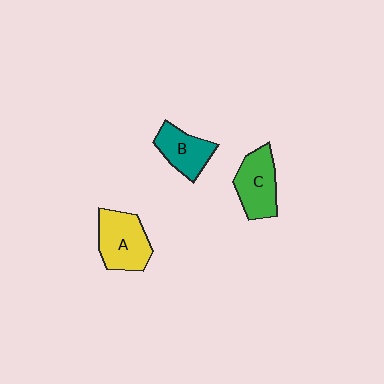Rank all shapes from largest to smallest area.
From largest to smallest: A (yellow), C (green), B (teal).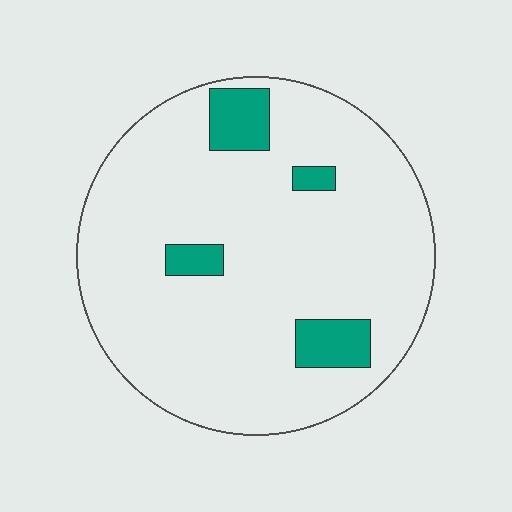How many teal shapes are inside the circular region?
4.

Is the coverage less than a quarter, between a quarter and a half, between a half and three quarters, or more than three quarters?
Less than a quarter.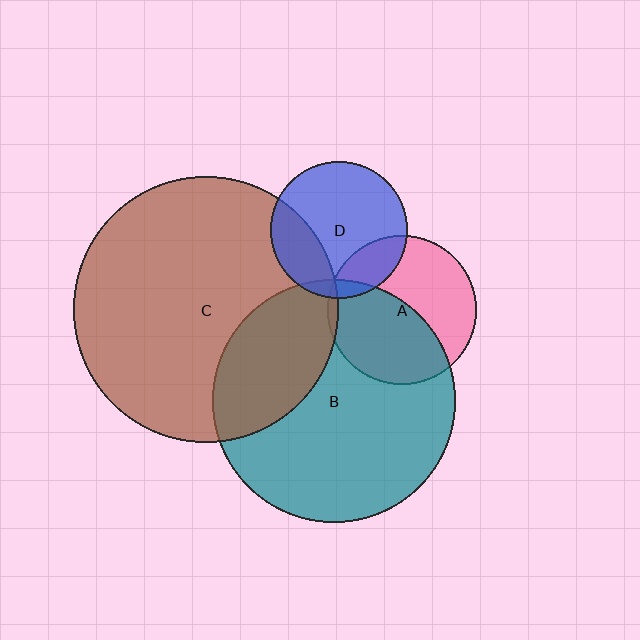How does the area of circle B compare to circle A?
Approximately 2.6 times.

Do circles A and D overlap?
Yes.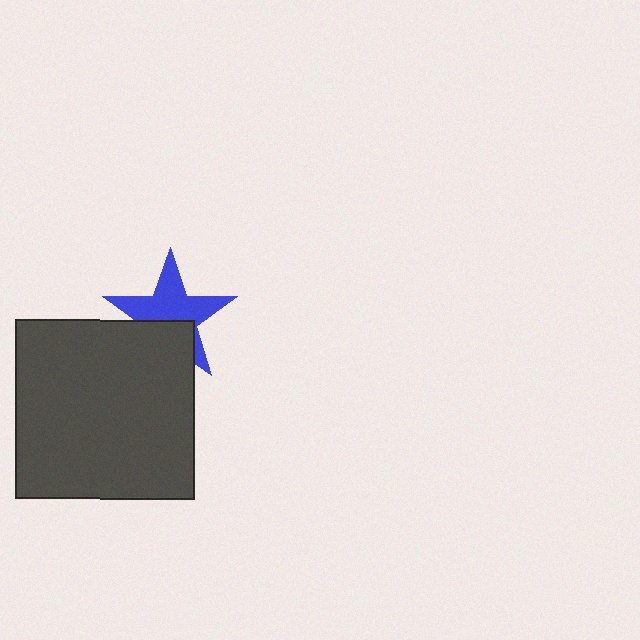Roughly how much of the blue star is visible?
About half of it is visible (roughly 63%).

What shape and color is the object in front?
The object in front is a dark gray square.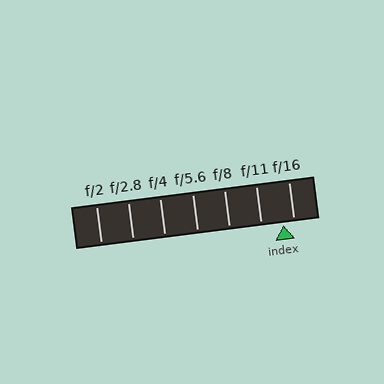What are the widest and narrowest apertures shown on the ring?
The widest aperture shown is f/2 and the narrowest is f/16.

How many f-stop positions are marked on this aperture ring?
There are 7 f-stop positions marked.